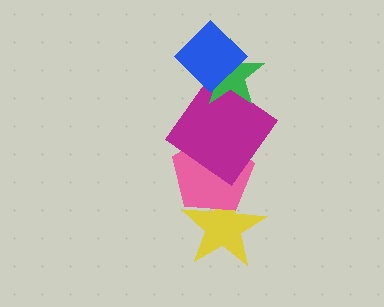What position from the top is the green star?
The green star is 2nd from the top.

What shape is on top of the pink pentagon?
The magenta diamond is on top of the pink pentagon.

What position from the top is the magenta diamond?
The magenta diamond is 3rd from the top.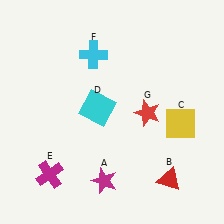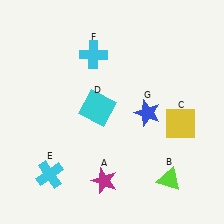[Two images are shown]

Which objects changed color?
B changed from red to lime. E changed from magenta to cyan. G changed from red to blue.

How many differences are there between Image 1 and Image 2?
There are 3 differences between the two images.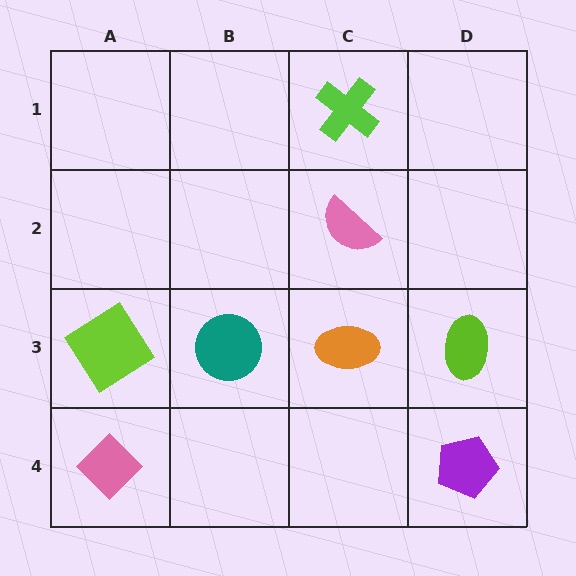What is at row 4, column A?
A pink diamond.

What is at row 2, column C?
A pink semicircle.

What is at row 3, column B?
A teal circle.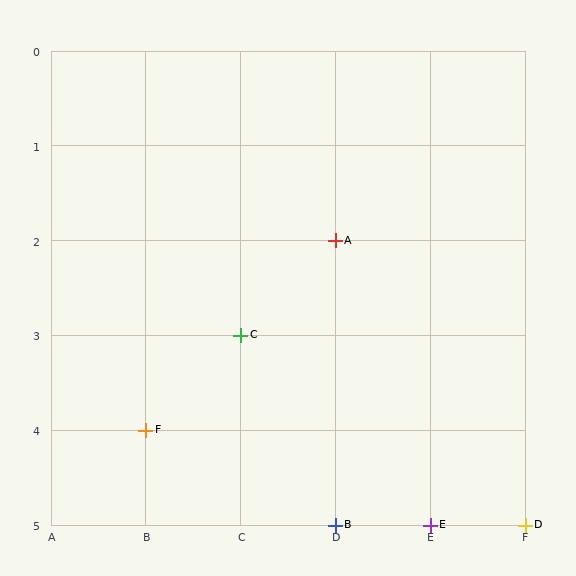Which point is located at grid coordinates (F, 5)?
Point D is at (F, 5).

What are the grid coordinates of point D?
Point D is at grid coordinates (F, 5).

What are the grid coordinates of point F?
Point F is at grid coordinates (B, 4).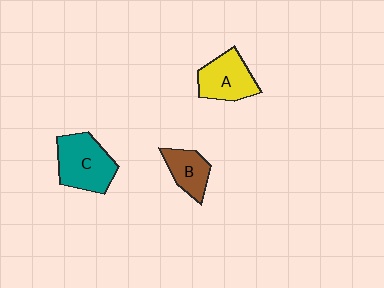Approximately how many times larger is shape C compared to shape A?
Approximately 1.2 times.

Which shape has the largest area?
Shape C (teal).